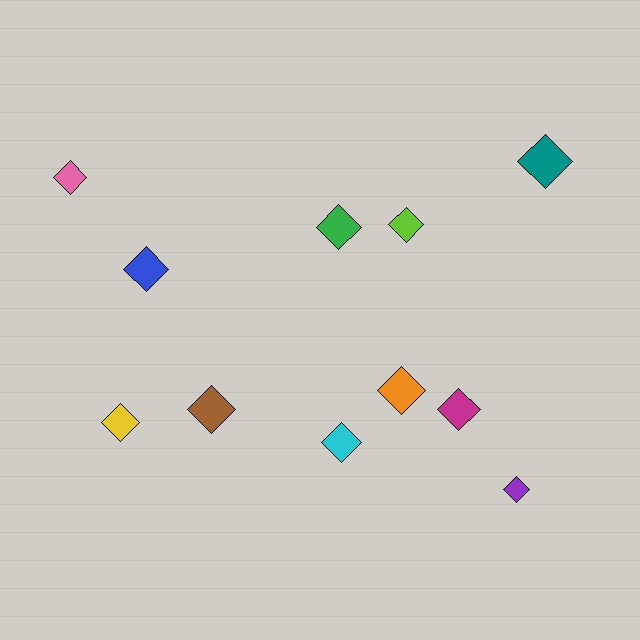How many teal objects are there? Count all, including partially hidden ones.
There is 1 teal object.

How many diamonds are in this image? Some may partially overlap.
There are 11 diamonds.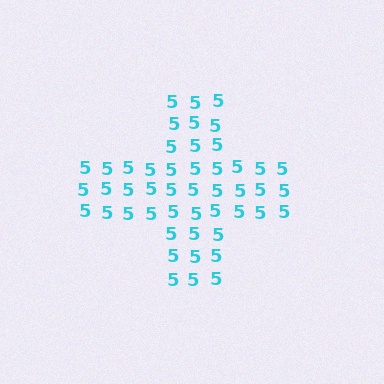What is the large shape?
The large shape is a cross.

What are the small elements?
The small elements are digit 5's.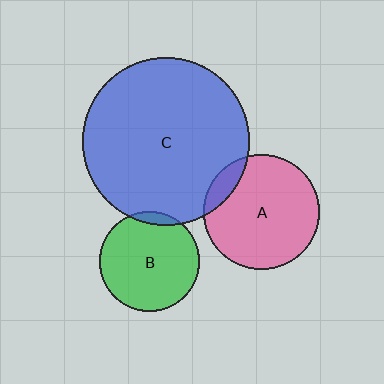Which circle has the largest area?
Circle C (blue).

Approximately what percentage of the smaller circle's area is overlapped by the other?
Approximately 10%.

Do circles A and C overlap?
Yes.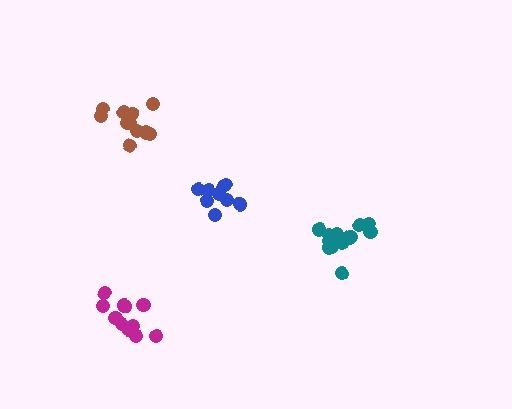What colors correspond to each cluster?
The clusters are colored: magenta, blue, teal, brown.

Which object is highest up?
The brown cluster is topmost.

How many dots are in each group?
Group 1: 11 dots, Group 2: 9 dots, Group 3: 13 dots, Group 4: 11 dots (44 total).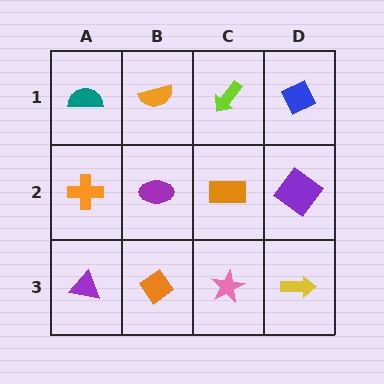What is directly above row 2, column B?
An orange semicircle.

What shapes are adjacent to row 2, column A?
A teal semicircle (row 1, column A), a purple triangle (row 3, column A), a purple ellipse (row 2, column B).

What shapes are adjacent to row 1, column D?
A purple diamond (row 2, column D), a lime arrow (row 1, column C).